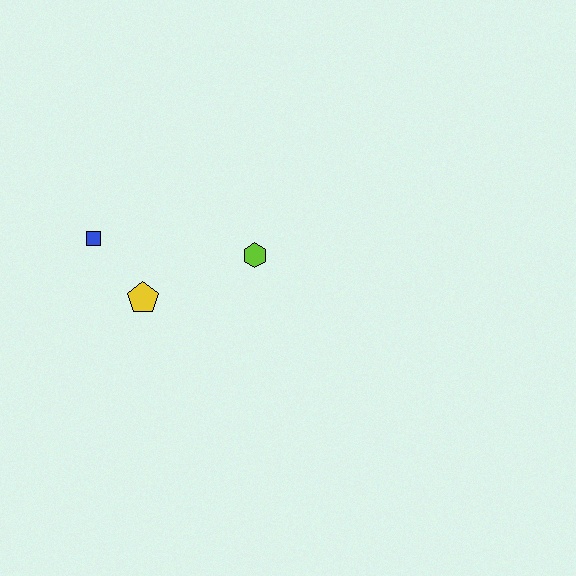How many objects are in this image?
There are 3 objects.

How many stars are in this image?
There are no stars.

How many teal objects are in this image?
There are no teal objects.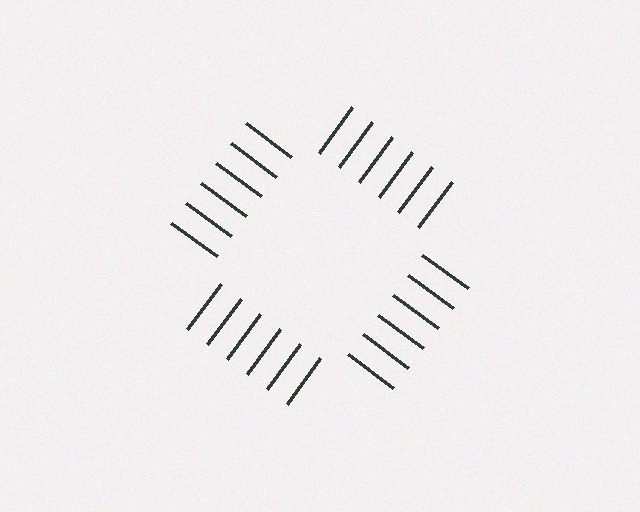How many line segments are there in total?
24 — 6 along each of the 4 edges.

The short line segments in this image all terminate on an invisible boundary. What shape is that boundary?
An illusory square — the line segments terminate on its edges but no continuous stroke is drawn.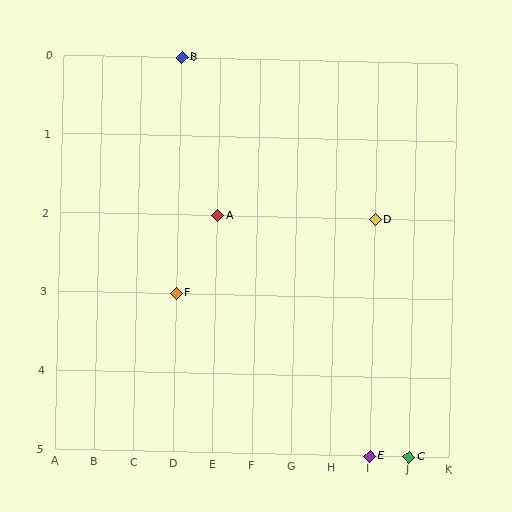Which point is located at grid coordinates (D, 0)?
Point B is at (D, 0).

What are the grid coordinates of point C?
Point C is at grid coordinates (J, 5).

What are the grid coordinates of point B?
Point B is at grid coordinates (D, 0).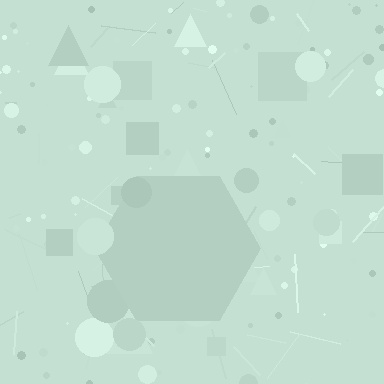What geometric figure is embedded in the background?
A hexagon is embedded in the background.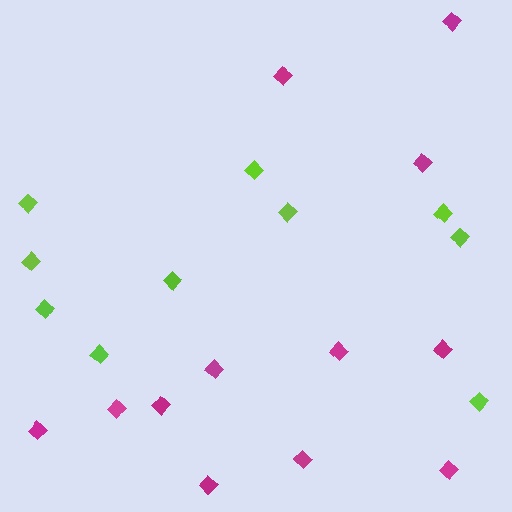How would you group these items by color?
There are 2 groups: one group of magenta diamonds (12) and one group of lime diamonds (10).